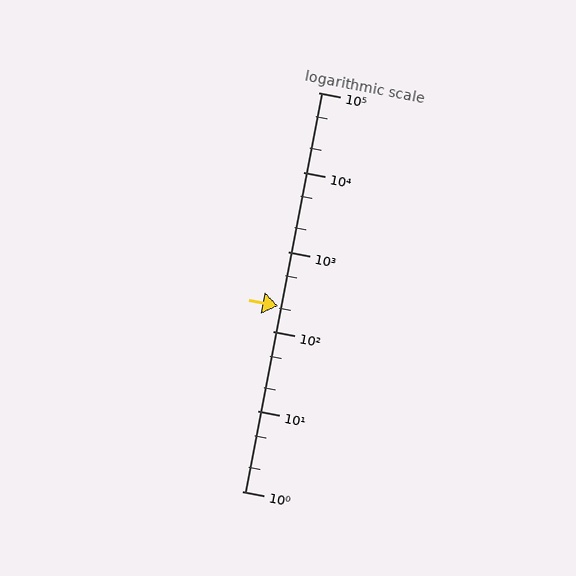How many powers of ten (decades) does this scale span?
The scale spans 5 decades, from 1 to 100000.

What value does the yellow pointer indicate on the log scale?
The pointer indicates approximately 210.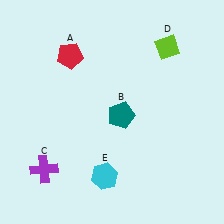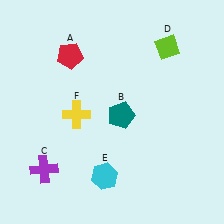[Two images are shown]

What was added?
A yellow cross (F) was added in Image 2.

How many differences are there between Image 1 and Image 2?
There is 1 difference between the two images.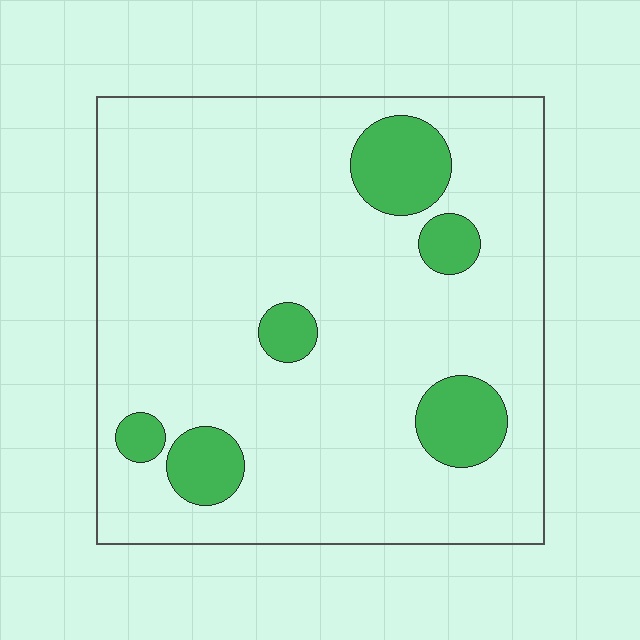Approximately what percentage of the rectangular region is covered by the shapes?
Approximately 15%.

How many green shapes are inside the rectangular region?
6.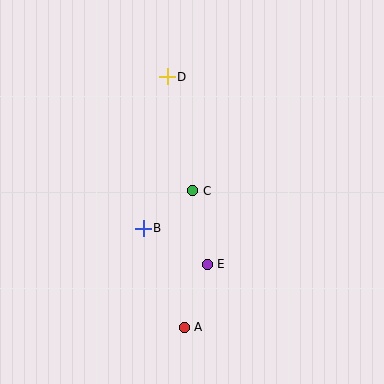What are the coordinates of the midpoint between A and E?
The midpoint between A and E is at (196, 296).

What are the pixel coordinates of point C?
Point C is at (193, 191).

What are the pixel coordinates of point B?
Point B is at (143, 228).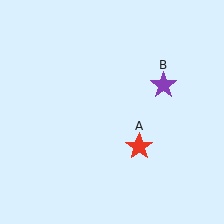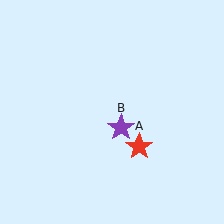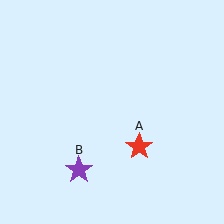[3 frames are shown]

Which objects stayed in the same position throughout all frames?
Red star (object A) remained stationary.